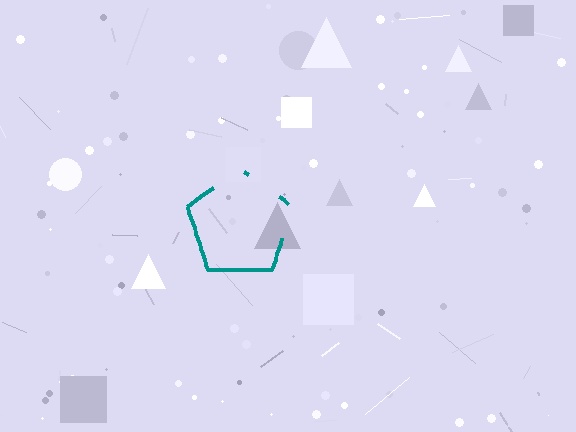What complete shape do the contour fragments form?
The contour fragments form a pentagon.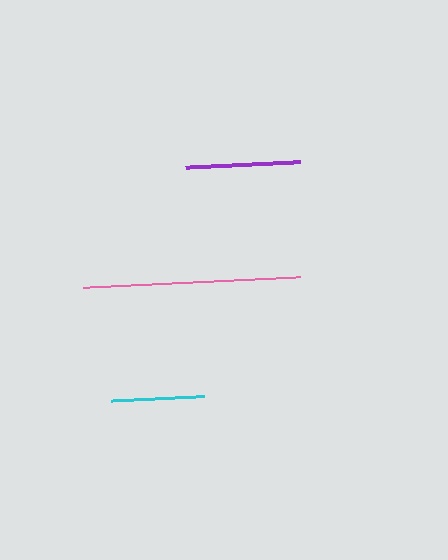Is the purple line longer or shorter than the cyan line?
The purple line is longer than the cyan line.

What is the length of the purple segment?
The purple segment is approximately 114 pixels long.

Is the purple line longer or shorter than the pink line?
The pink line is longer than the purple line.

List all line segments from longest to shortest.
From longest to shortest: pink, purple, cyan.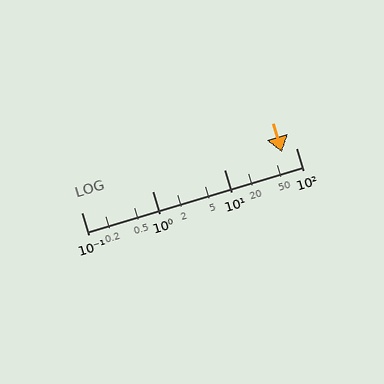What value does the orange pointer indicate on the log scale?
The pointer indicates approximately 64.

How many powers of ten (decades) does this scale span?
The scale spans 3 decades, from 0.1 to 100.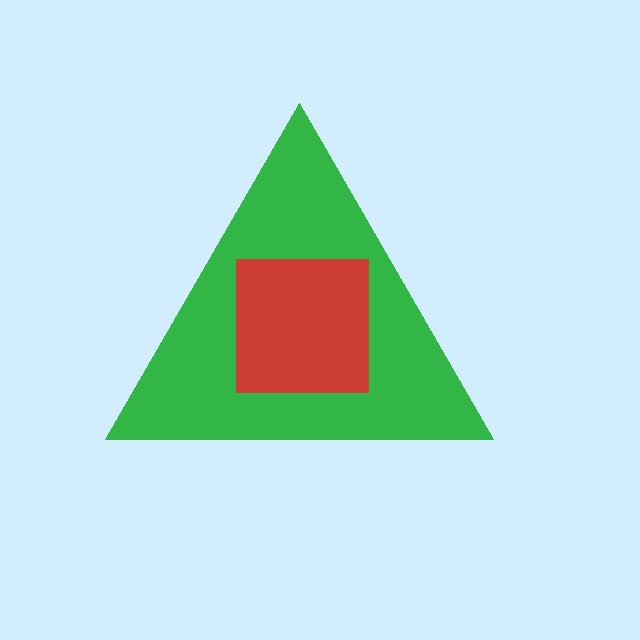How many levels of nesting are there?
2.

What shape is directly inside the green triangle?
The red square.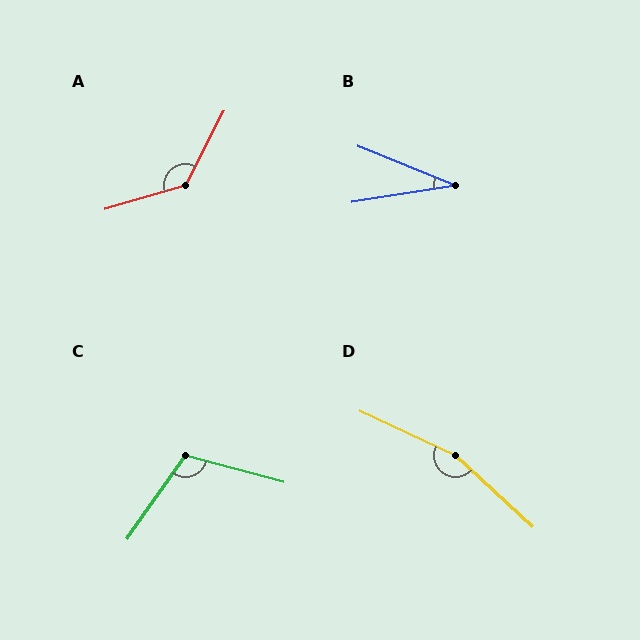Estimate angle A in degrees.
Approximately 134 degrees.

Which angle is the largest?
D, at approximately 162 degrees.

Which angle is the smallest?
B, at approximately 31 degrees.